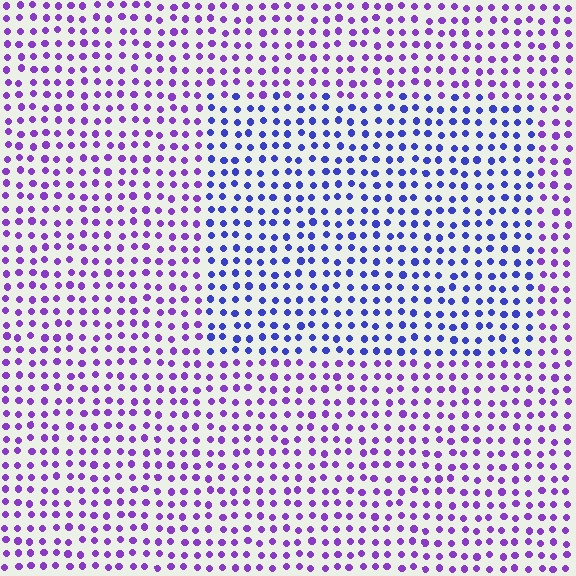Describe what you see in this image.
The image is filled with small purple elements in a uniform arrangement. A rectangle-shaped region is visible where the elements are tinted to a slightly different hue, forming a subtle color boundary.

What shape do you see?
I see a rectangle.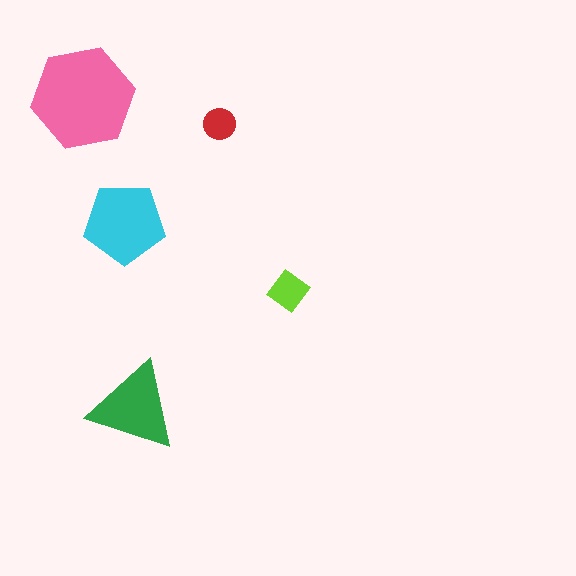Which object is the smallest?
The red circle.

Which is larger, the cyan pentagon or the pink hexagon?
The pink hexagon.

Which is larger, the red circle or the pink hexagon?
The pink hexagon.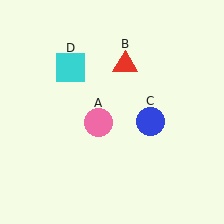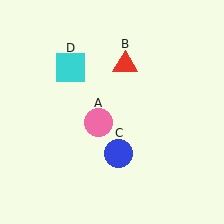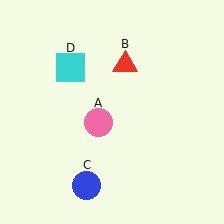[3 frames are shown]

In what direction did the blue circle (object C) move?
The blue circle (object C) moved down and to the left.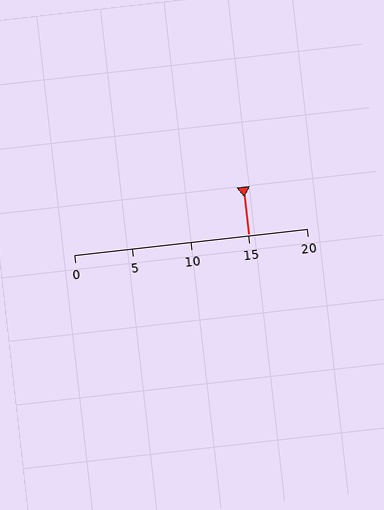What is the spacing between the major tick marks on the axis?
The major ticks are spaced 5 apart.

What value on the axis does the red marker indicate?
The marker indicates approximately 15.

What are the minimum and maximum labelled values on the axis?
The axis runs from 0 to 20.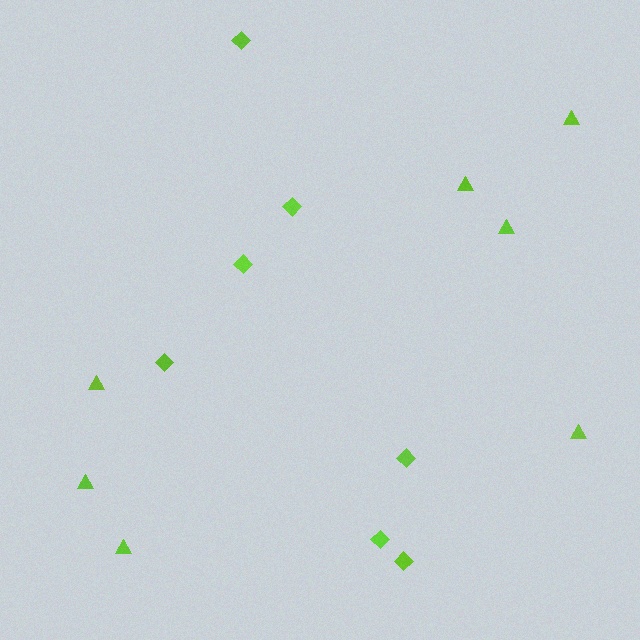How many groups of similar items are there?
There are 2 groups: one group of triangles (7) and one group of diamonds (7).